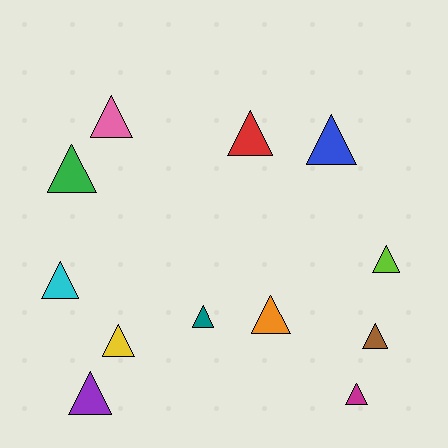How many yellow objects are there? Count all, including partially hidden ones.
There is 1 yellow object.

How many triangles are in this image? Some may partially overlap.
There are 12 triangles.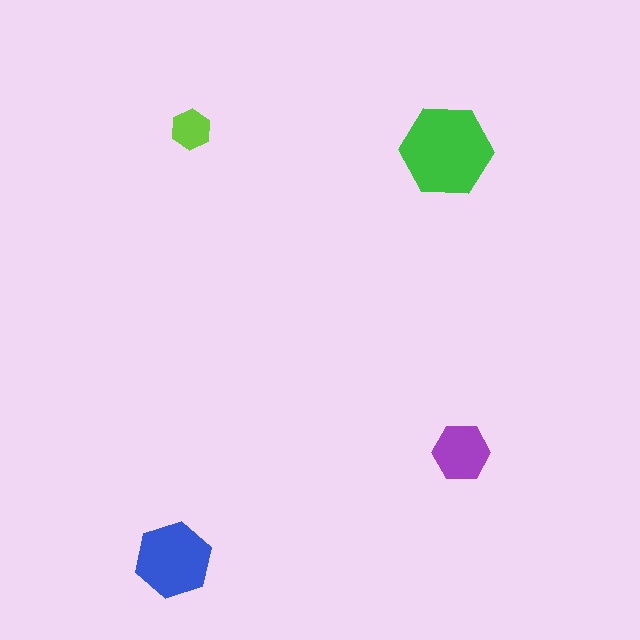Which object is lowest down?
The blue hexagon is bottommost.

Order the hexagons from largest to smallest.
the green one, the blue one, the purple one, the lime one.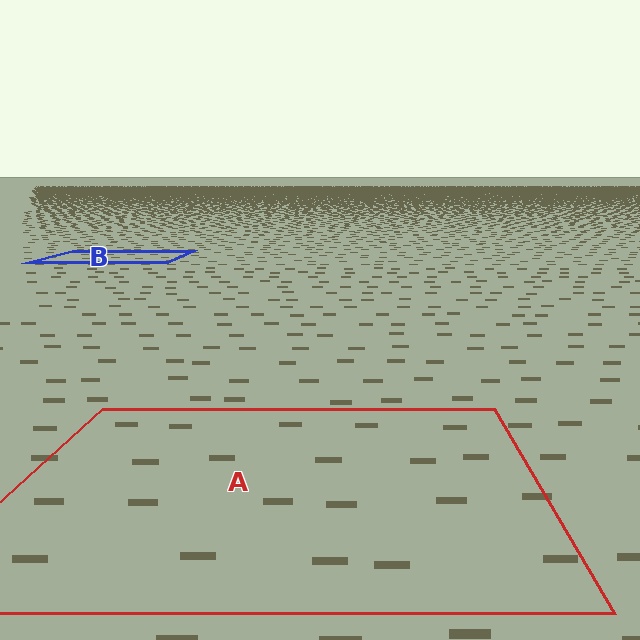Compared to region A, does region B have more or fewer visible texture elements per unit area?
Region B has more texture elements per unit area — they are packed more densely because it is farther away.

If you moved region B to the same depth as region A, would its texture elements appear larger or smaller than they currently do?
They would appear larger. At a closer depth, the same texture elements are projected at a bigger on-screen size.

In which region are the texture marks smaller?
The texture marks are smaller in region B, because it is farther away.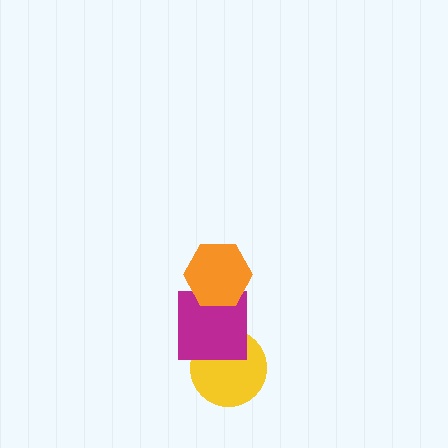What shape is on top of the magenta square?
The orange hexagon is on top of the magenta square.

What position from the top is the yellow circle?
The yellow circle is 3rd from the top.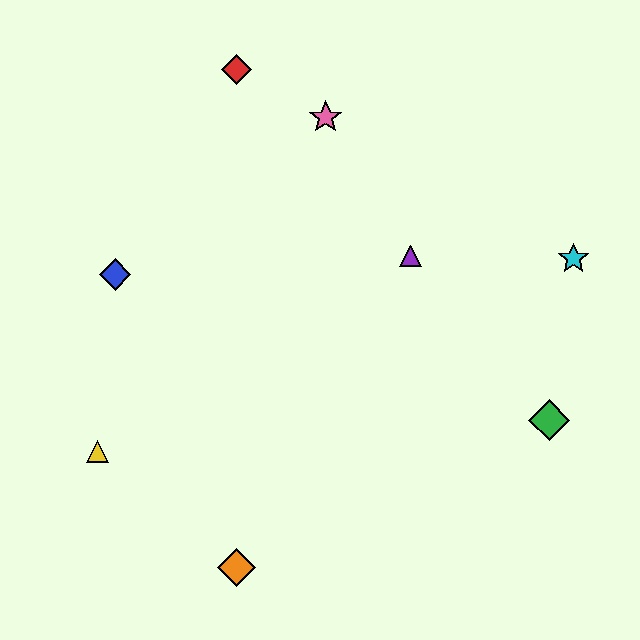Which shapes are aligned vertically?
The red diamond, the orange diamond are aligned vertically.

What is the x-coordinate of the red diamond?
The red diamond is at x≈236.